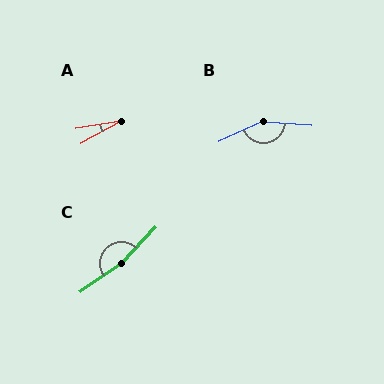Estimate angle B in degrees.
Approximately 151 degrees.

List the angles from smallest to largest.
A (19°), B (151°), C (169°).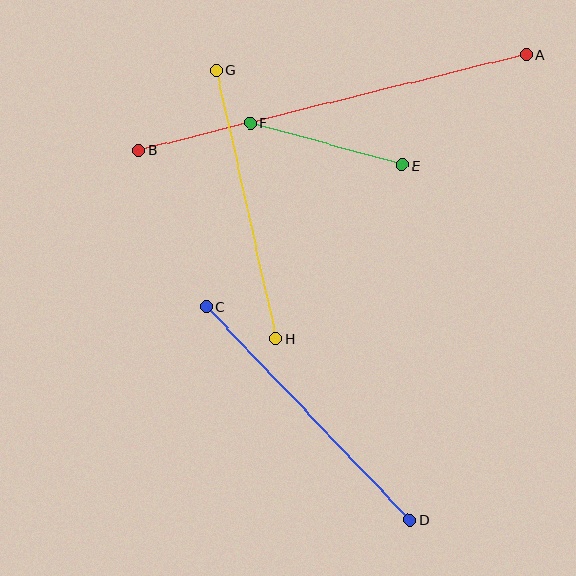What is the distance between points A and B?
The distance is approximately 399 pixels.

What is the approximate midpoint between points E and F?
The midpoint is at approximately (326, 144) pixels.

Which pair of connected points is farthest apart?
Points A and B are farthest apart.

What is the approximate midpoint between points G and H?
The midpoint is at approximately (246, 204) pixels.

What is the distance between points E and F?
The distance is approximately 158 pixels.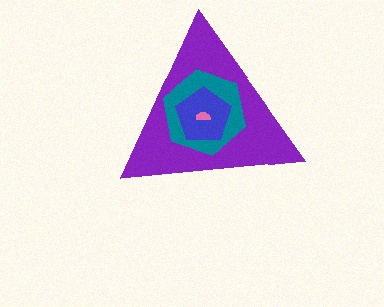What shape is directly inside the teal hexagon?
The blue pentagon.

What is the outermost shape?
The purple triangle.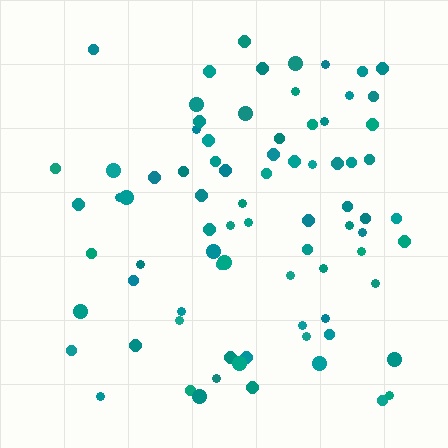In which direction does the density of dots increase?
From left to right, with the right side densest.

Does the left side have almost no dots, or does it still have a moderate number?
Still a moderate number, just noticeably fewer than the right.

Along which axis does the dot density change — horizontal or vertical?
Horizontal.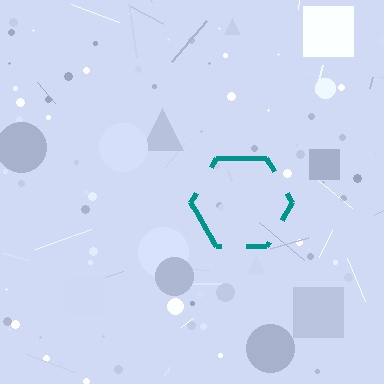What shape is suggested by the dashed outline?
The dashed outline suggests a hexagon.